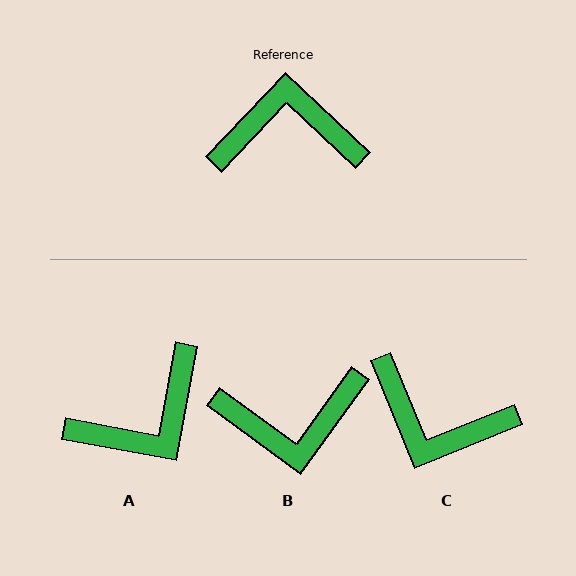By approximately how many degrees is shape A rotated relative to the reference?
Approximately 147 degrees clockwise.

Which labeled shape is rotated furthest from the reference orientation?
B, about 172 degrees away.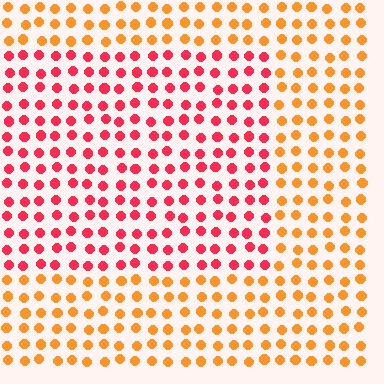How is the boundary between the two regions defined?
The boundary is defined purely by a slight shift in hue (about 43 degrees). Spacing, size, and orientation are identical on both sides.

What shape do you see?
I see a rectangle.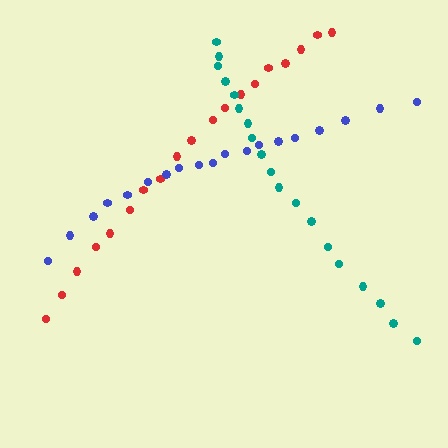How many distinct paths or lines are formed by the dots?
There are 3 distinct paths.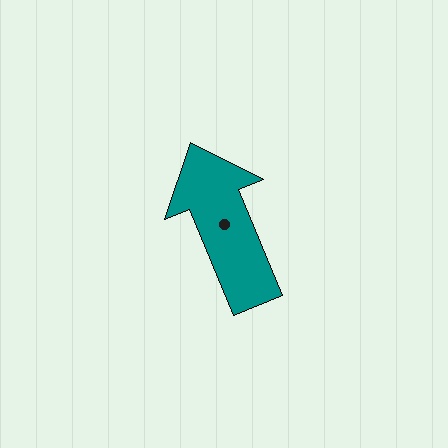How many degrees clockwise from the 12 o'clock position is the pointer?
Approximately 338 degrees.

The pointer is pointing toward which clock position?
Roughly 11 o'clock.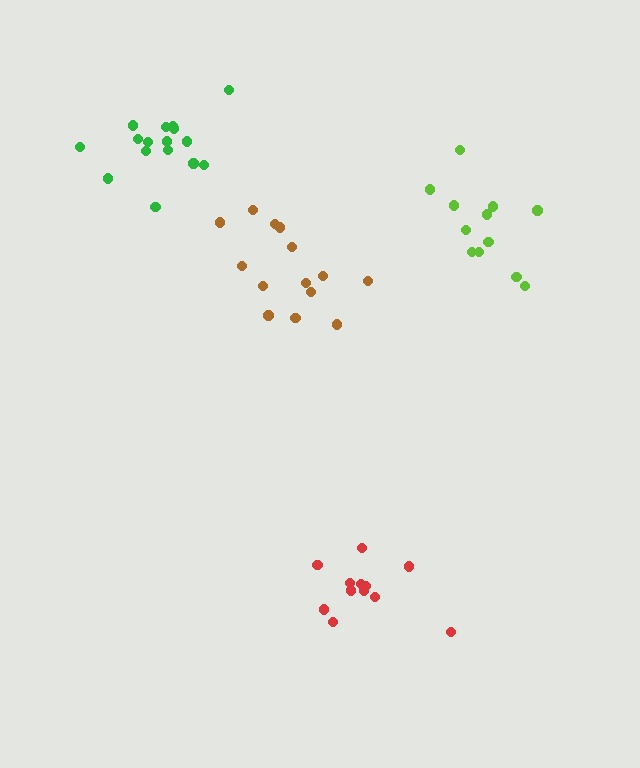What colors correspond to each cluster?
The clusters are colored: green, lime, brown, red.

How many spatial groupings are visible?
There are 4 spatial groupings.